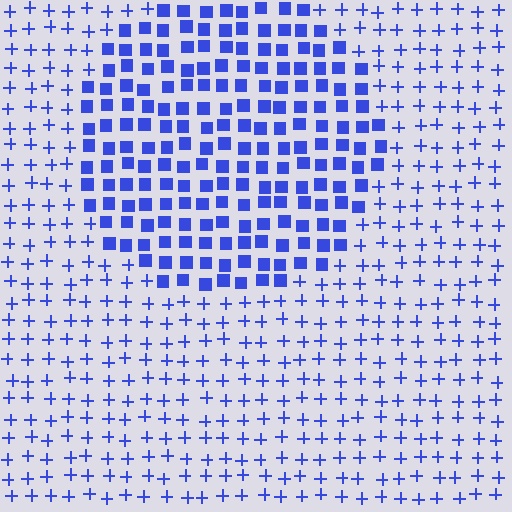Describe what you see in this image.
The image is filled with small blue elements arranged in a uniform grid. A circle-shaped region contains squares, while the surrounding area contains plus signs. The boundary is defined purely by the change in element shape.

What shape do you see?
I see a circle.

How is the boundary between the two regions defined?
The boundary is defined by a change in element shape: squares inside vs. plus signs outside. All elements share the same color and spacing.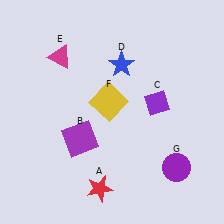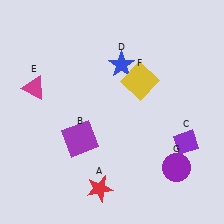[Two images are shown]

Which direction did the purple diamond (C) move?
The purple diamond (C) moved down.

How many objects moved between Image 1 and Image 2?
3 objects moved between the two images.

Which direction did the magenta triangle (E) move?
The magenta triangle (E) moved down.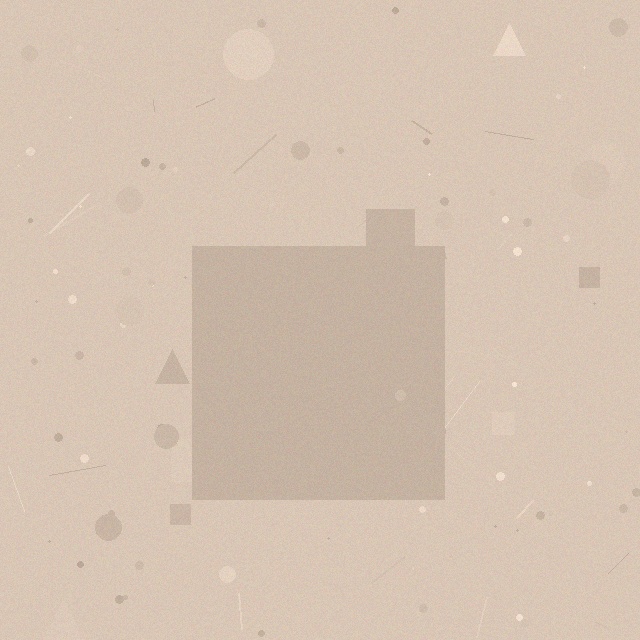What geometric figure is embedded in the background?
A square is embedded in the background.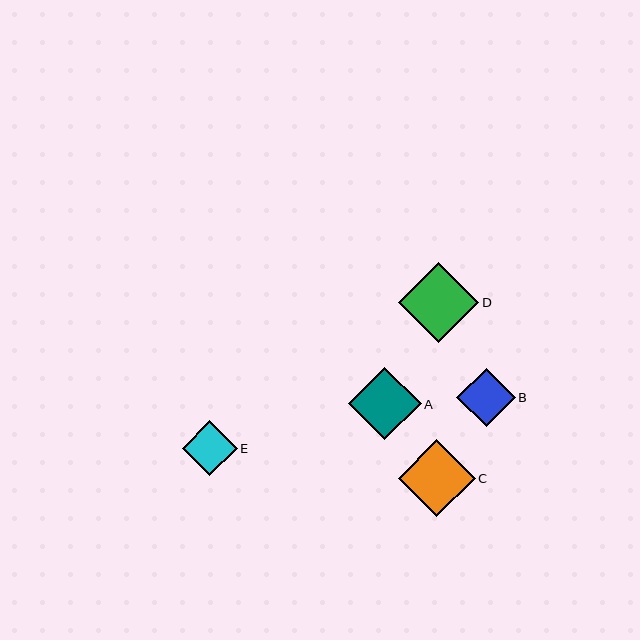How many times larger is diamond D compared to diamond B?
Diamond D is approximately 1.4 times the size of diamond B.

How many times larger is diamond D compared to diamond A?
Diamond D is approximately 1.1 times the size of diamond A.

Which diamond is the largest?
Diamond D is the largest with a size of approximately 80 pixels.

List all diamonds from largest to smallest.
From largest to smallest: D, C, A, B, E.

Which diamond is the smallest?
Diamond E is the smallest with a size of approximately 55 pixels.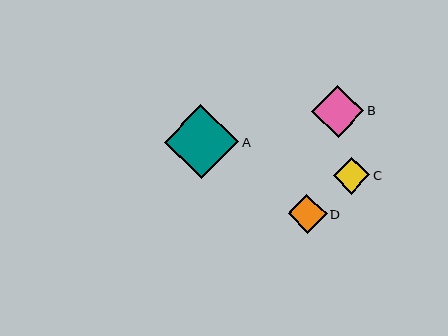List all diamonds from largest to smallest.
From largest to smallest: A, B, D, C.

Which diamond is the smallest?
Diamond C is the smallest with a size of approximately 36 pixels.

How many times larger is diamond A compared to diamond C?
Diamond A is approximately 2.0 times the size of diamond C.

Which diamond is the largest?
Diamond A is the largest with a size of approximately 74 pixels.